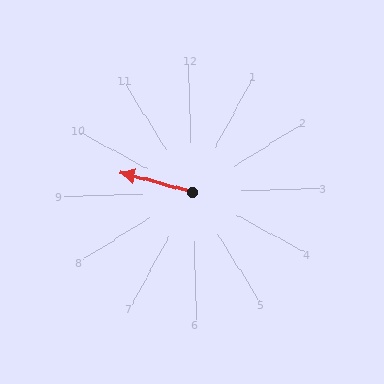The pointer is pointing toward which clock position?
Roughly 10 o'clock.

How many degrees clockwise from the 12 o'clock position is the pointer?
Approximately 287 degrees.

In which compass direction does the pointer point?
West.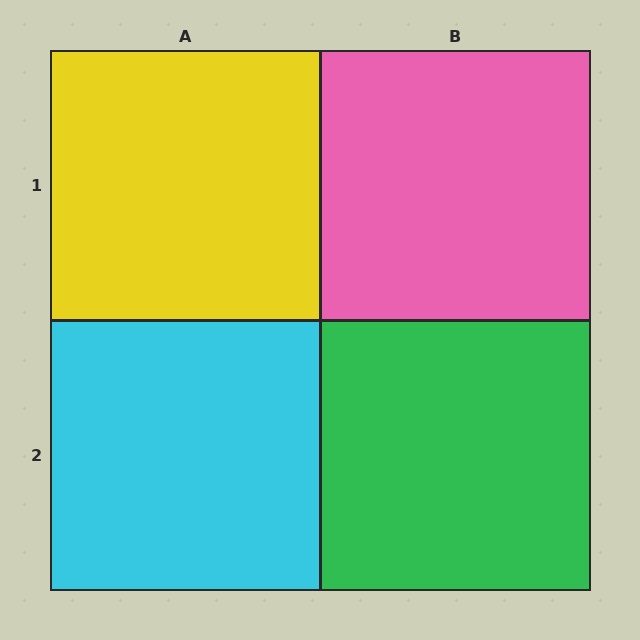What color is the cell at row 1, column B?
Pink.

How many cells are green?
1 cell is green.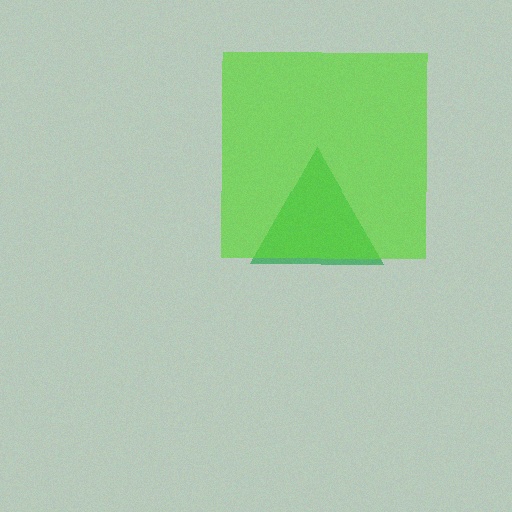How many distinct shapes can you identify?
There are 2 distinct shapes: a green triangle, a lime square.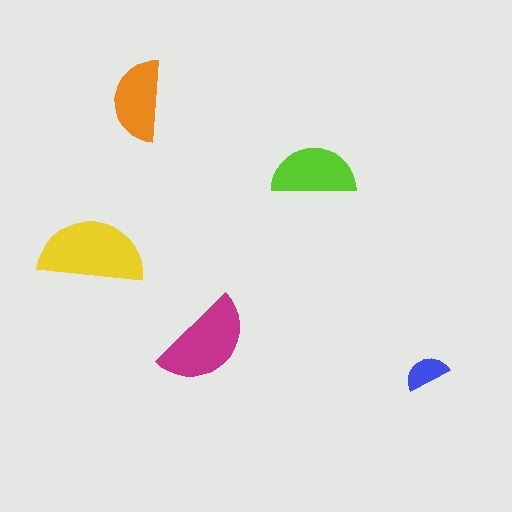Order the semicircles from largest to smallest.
the yellow one, the magenta one, the lime one, the orange one, the blue one.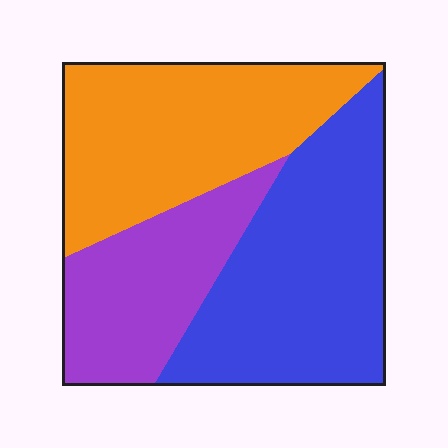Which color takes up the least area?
Purple, at roughly 25%.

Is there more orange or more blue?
Blue.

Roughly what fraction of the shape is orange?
Orange covers around 35% of the shape.